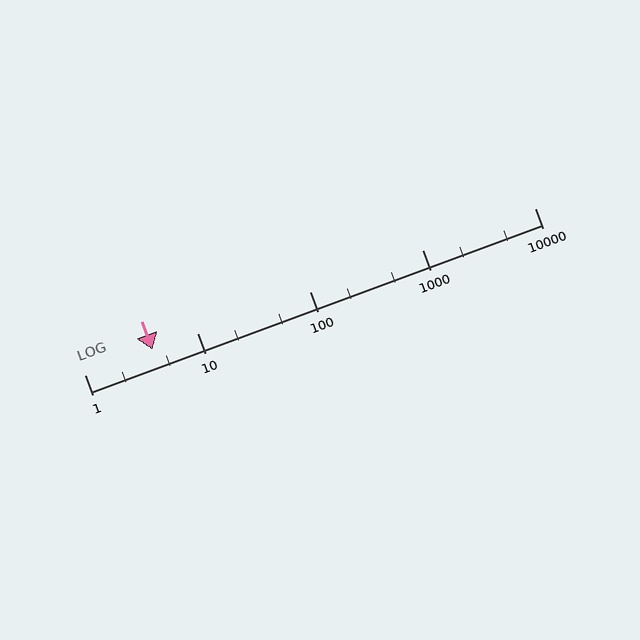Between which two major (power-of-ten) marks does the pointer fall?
The pointer is between 1 and 10.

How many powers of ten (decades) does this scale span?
The scale spans 4 decades, from 1 to 10000.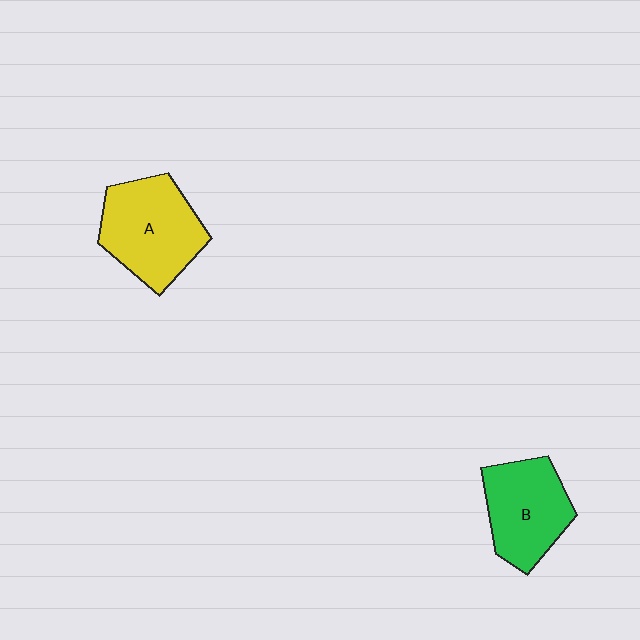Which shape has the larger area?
Shape A (yellow).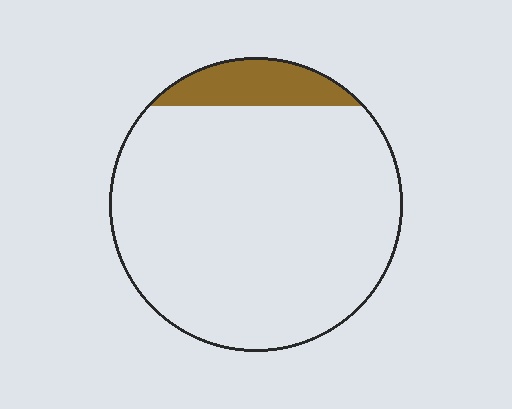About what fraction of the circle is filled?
About one tenth (1/10).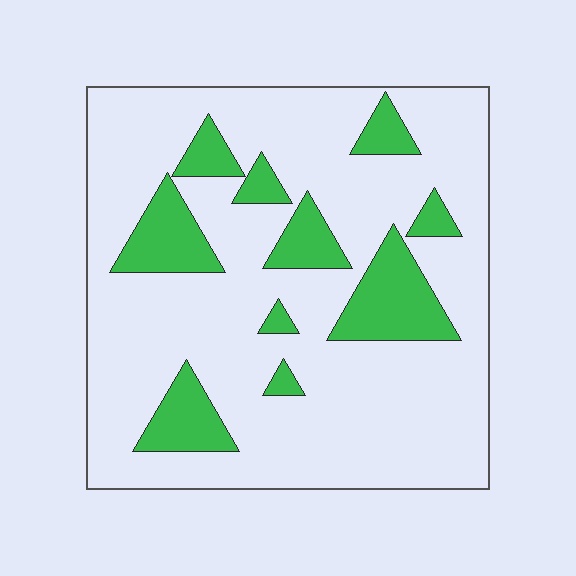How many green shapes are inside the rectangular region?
10.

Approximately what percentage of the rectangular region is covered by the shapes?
Approximately 20%.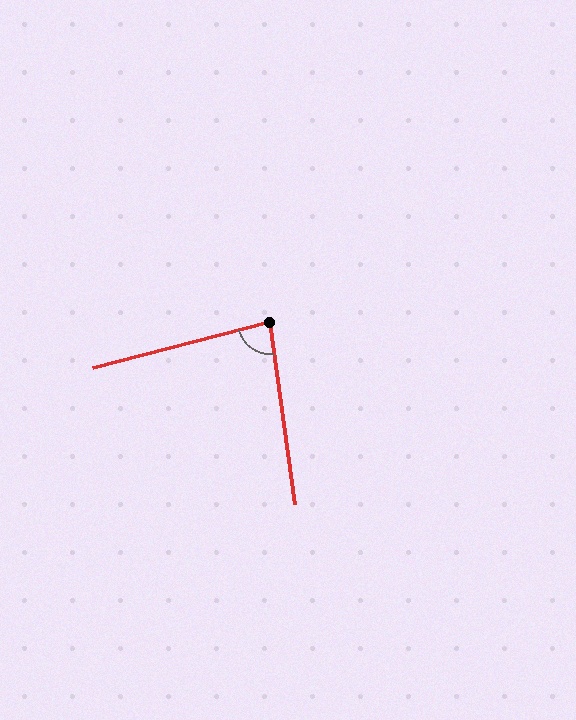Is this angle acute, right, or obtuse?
It is acute.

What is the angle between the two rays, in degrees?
Approximately 83 degrees.